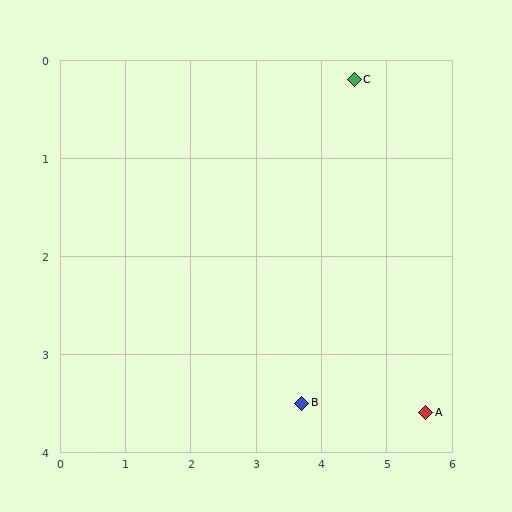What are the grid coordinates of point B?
Point B is at approximately (3.7, 3.5).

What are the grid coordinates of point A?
Point A is at approximately (5.6, 3.6).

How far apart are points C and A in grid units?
Points C and A are about 3.6 grid units apart.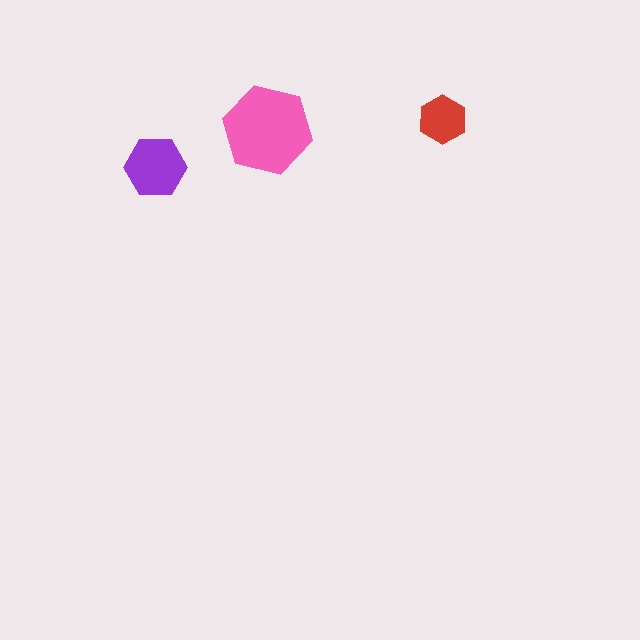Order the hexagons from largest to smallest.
the pink one, the purple one, the red one.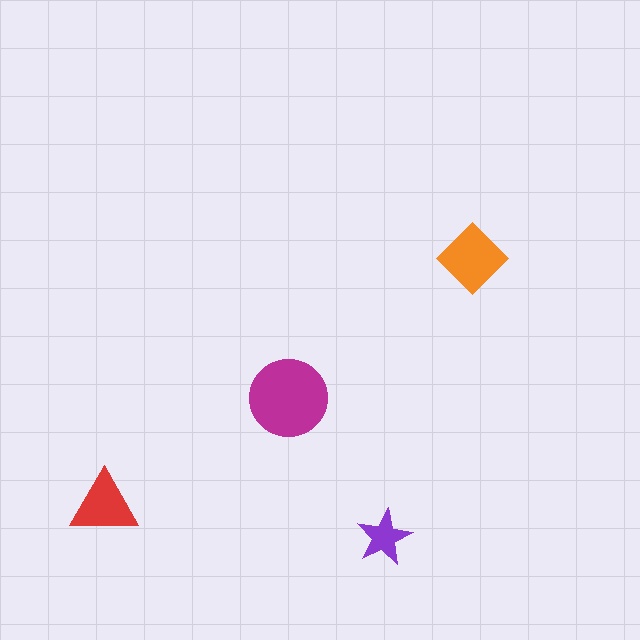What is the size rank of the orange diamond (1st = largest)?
2nd.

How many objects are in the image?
There are 4 objects in the image.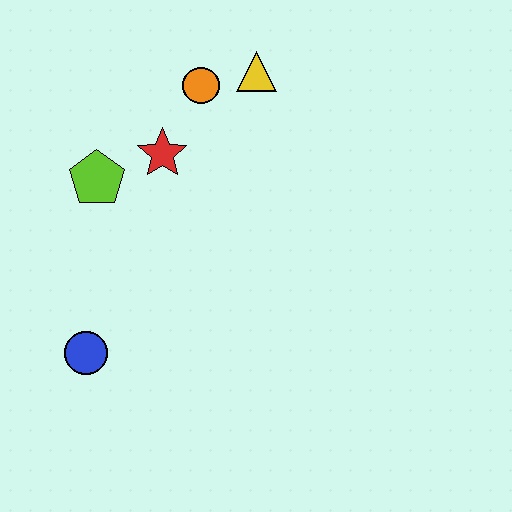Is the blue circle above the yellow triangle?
No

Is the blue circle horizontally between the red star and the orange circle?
No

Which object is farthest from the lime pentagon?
The yellow triangle is farthest from the lime pentagon.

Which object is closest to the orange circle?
The yellow triangle is closest to the orange circle.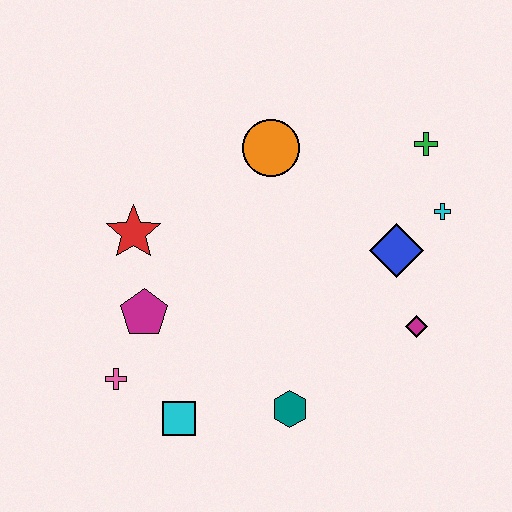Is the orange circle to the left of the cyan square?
No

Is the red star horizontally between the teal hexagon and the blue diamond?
No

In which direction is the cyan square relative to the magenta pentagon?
The cyan square is below the magenta pentagon.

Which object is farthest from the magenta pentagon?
The green cross is farthest from the magenta pentagon.